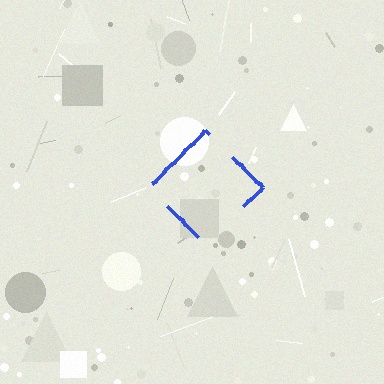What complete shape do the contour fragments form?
The contour fragments form a diamond.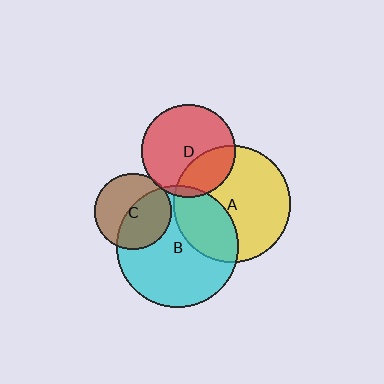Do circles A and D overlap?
Yes.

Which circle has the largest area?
Circle B (cyan).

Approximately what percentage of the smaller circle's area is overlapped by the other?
Approximately 30%.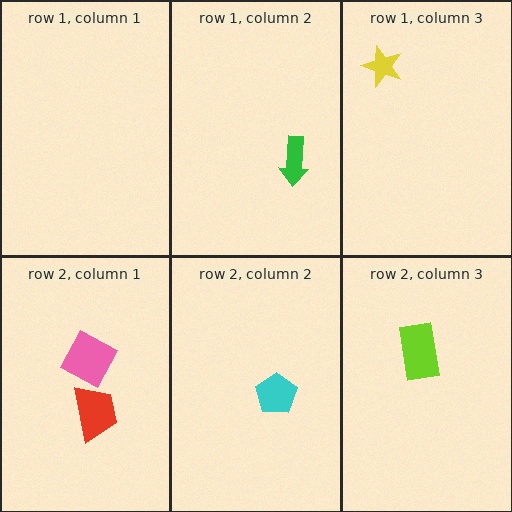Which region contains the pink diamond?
The row 2, column 1 region.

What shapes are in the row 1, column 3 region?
The yellow star.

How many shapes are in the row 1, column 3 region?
1.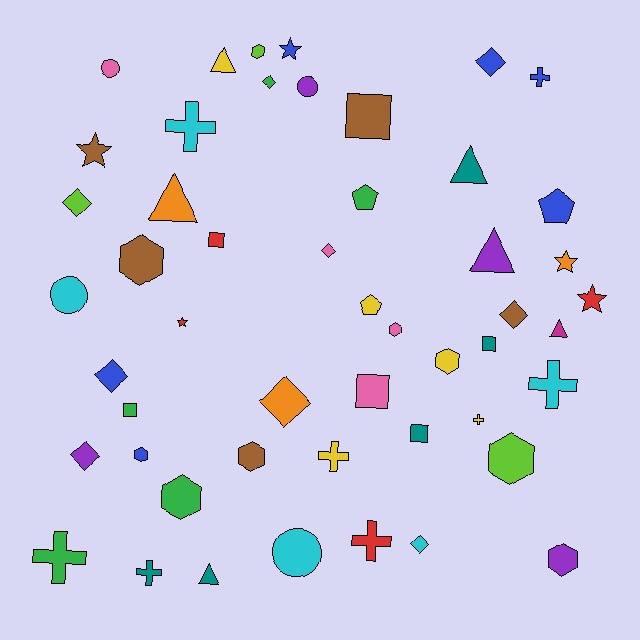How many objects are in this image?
There are 50 objects.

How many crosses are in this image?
There are 8 crosses.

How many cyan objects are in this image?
There are 5 cyan objects.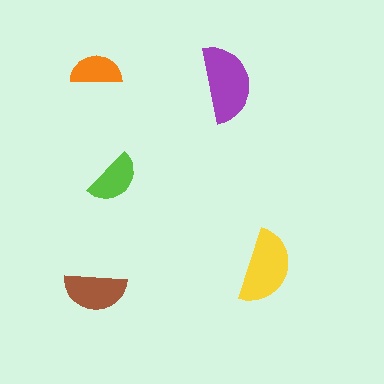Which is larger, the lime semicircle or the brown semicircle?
The brown one.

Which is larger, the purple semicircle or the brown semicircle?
The purple one.